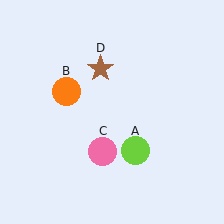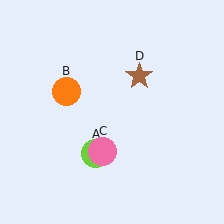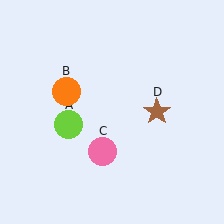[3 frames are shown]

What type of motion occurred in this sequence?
The lime circle (object A), brown star (object D) rotated clockwise around the center of the scene.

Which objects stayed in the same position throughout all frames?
Orange circle (object B) and pink circle (object C) remained stationary.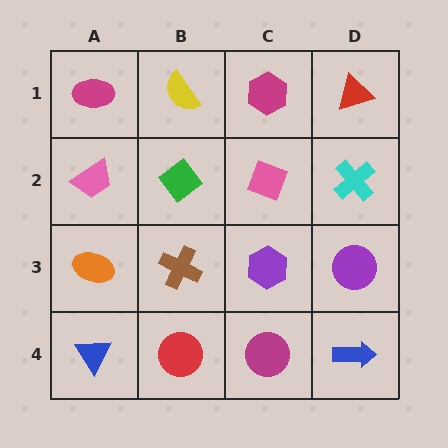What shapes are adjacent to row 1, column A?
A pink trapezoid (row 2, column A), a yellow semicircle (row 1, column B).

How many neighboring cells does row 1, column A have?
2.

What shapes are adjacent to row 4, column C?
A purple hexagon (row 3, column C), a red circle (row 4, column B), a blue arrow (row 4, column D).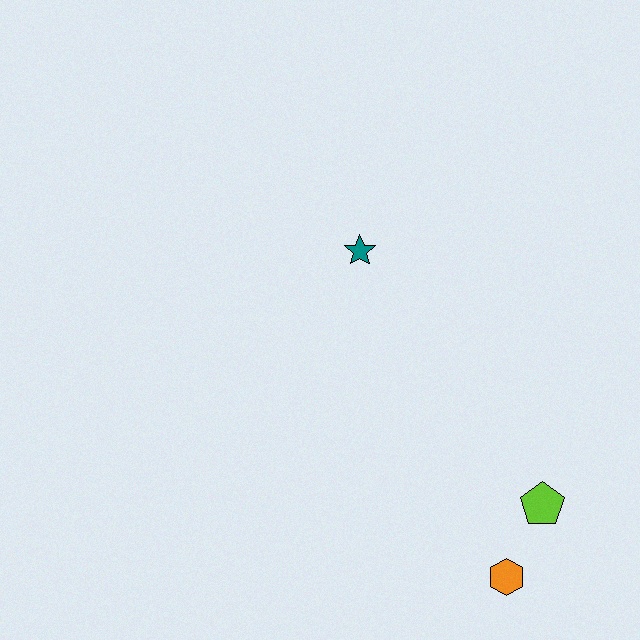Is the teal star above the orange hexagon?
Yes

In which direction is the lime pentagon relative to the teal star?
The lime pentagon is below the teal star.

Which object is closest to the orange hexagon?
The lime pentagon is closest to the orange hexagon.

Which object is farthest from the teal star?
The orange hexagon is farthest from the teal star.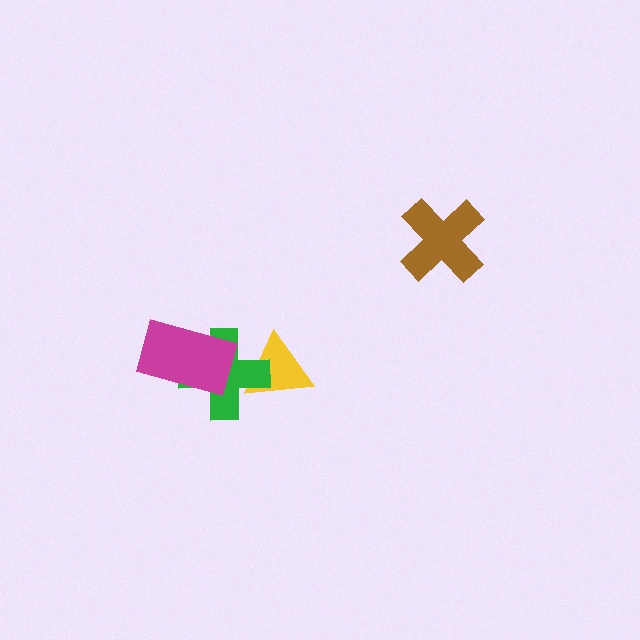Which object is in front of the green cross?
The magenta rectangle is in front of the green cross.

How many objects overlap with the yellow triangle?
1 object overlaps with the yellow triangle.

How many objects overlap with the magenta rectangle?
1 object overlaps with the magenta rectangle.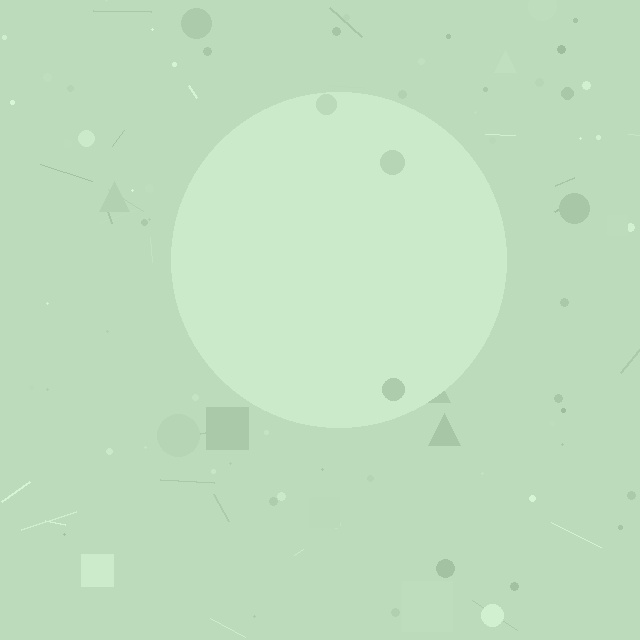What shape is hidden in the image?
A circle is hidden in the image.